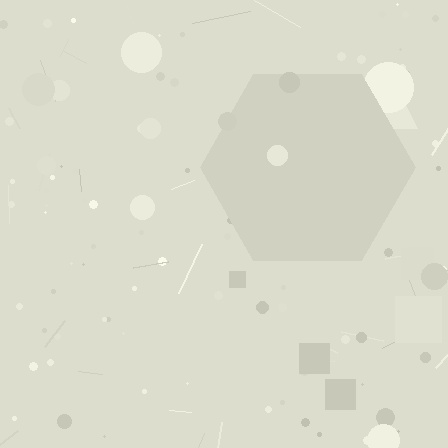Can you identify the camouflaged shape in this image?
The camouflaged shape is a hexagon.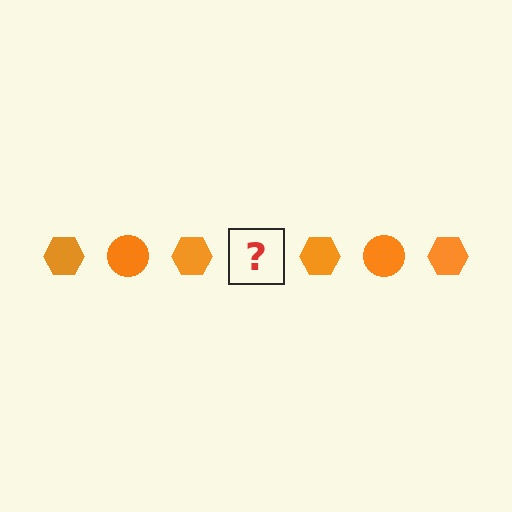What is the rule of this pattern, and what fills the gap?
The rule is that the pattern cycles through hexagon, circle shapes in orange. The gap should be filled with an orange circle.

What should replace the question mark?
The question mark should be replaced with an orange circle.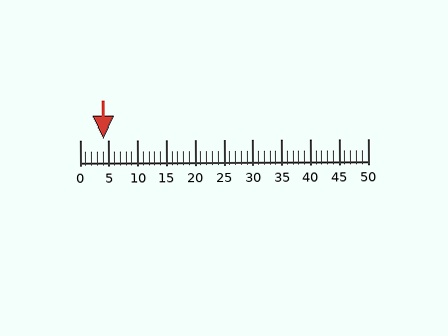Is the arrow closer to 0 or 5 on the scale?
The arrow is closer to 5.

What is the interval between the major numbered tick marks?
The major tick marks are spaced 5 units apart.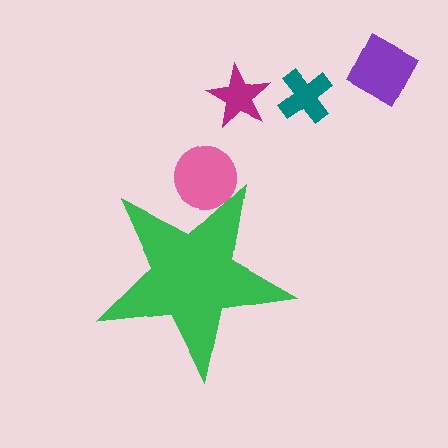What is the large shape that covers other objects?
A green star.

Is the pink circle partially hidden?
Yes, the pink circle is partially hidden behind the green star.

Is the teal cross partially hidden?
No, the teal cross is fully visible.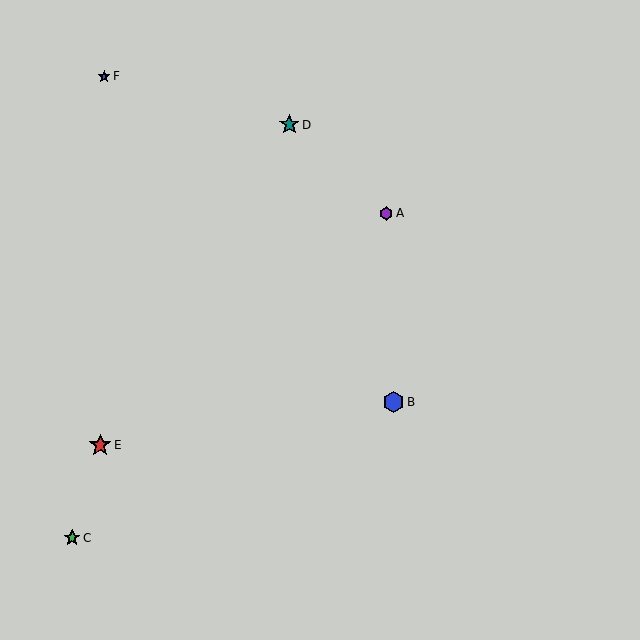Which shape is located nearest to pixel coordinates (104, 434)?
The red star (labeled E) at (100, 445) is nearest to that location.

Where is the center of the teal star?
The center of the teal star is at (289, 125).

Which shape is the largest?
The red star (labeled E) is the largest.